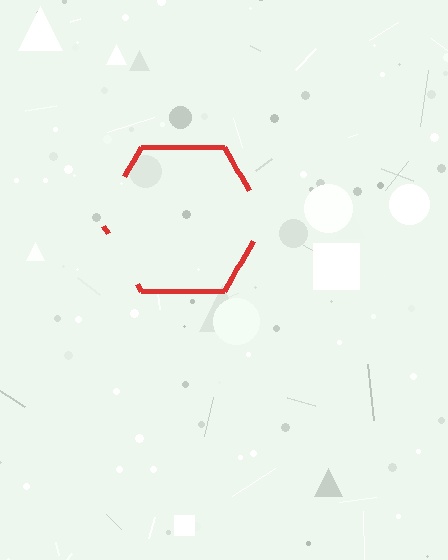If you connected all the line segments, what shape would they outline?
They would outline a hexagon.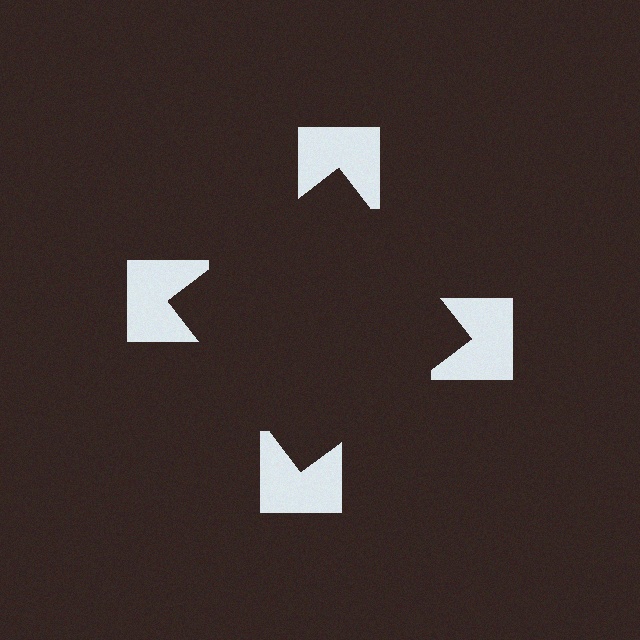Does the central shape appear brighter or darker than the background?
It typically appears slightly darker than the background, even though no actual brightness change is drawn.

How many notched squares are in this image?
There are 4 — one at each vertex of the illusory square.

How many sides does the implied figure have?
4 sides.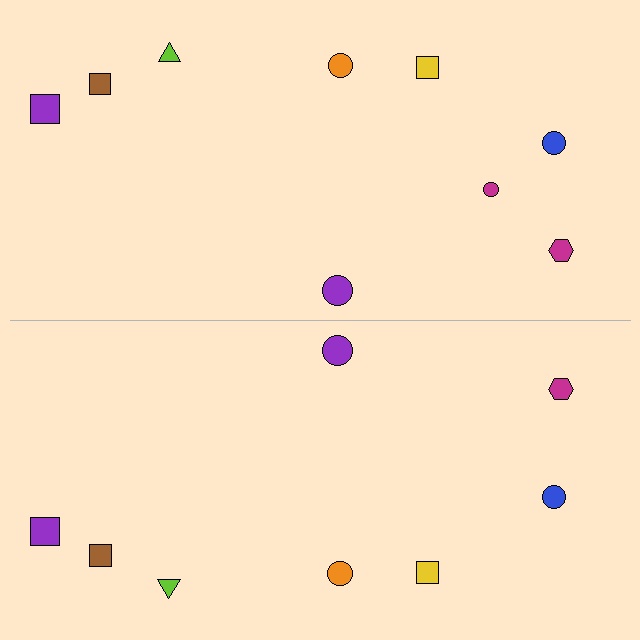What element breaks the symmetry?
A magenta circle is missing from the bottom side.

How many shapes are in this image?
There are 17 shapes in this image.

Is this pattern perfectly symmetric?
No, the pattern is not perfectly symmetric. A magenta circle is missing from the bottom side.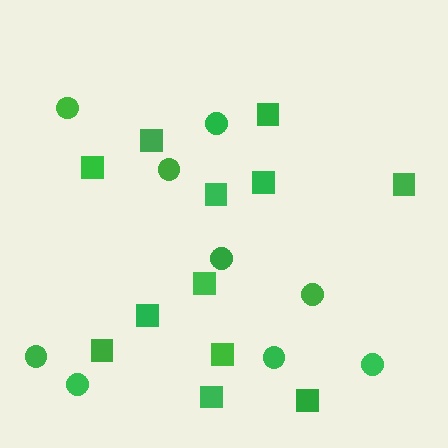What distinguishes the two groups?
There are 2 groups: one group of squares (12) and one group of circles (9).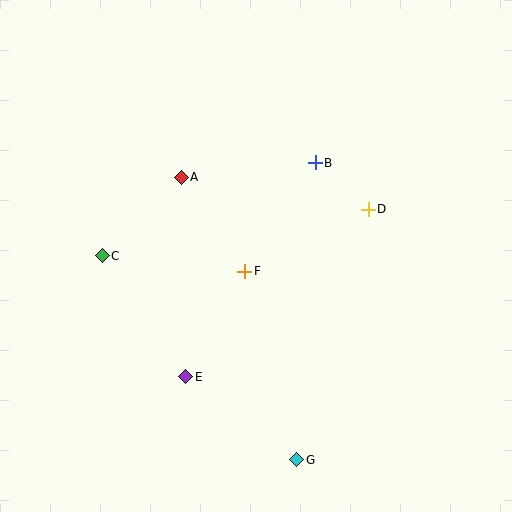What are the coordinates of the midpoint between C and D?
The midpoint between C and D is at (235, 232).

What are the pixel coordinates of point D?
Point D is at (368, 209).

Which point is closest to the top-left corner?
Point A is closest to the top-left corner.